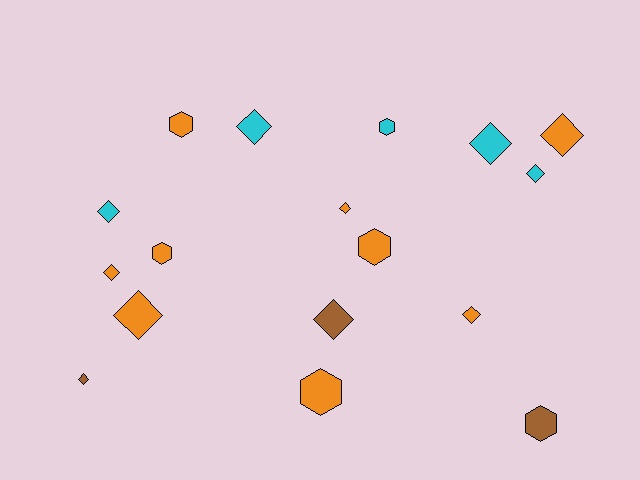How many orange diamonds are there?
There are 5 orange diamonds.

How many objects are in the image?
There are 17 objects.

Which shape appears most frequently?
Diamond, with 11 objects.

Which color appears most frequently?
Orange, with 9 objects.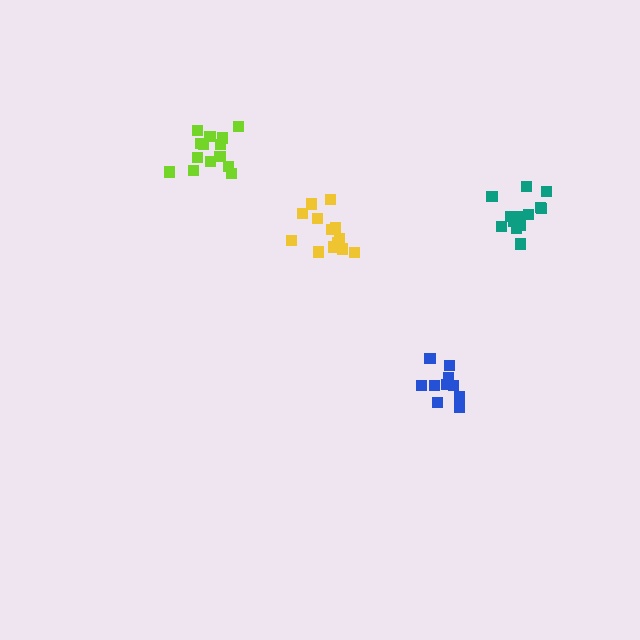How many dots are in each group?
Group 1: 13 dots, Group 2: 10 dots, Group 3: 14 dots, Group 4: 13 dots (50 total).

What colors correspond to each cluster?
The clusters are colored: yellow, blue, lime, teal.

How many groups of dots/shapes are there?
There are 4 groups.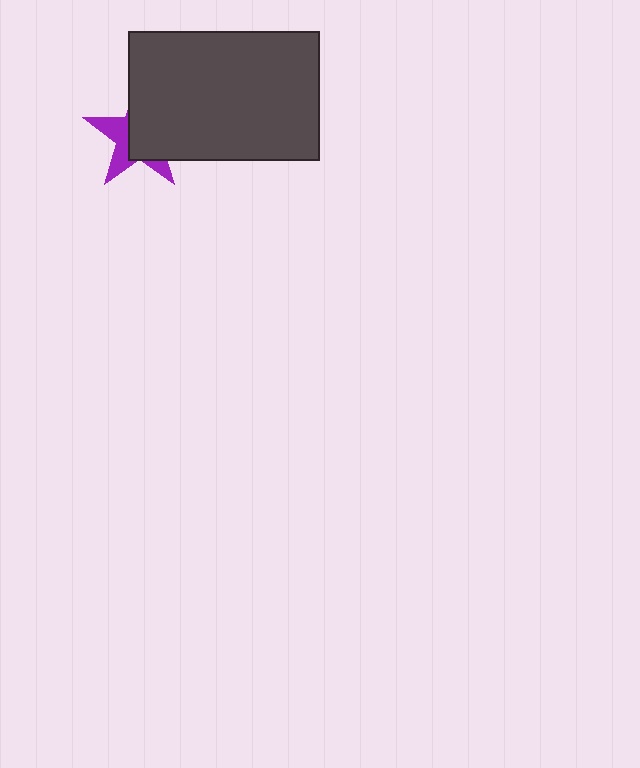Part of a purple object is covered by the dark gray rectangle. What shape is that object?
It is a star.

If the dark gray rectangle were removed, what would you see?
You would see the complete purple star.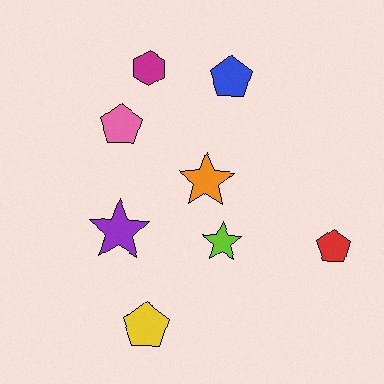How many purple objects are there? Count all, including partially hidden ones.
There is 1 purple object.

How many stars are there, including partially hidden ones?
There are 3 stars.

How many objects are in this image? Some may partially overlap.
There are 8 objects.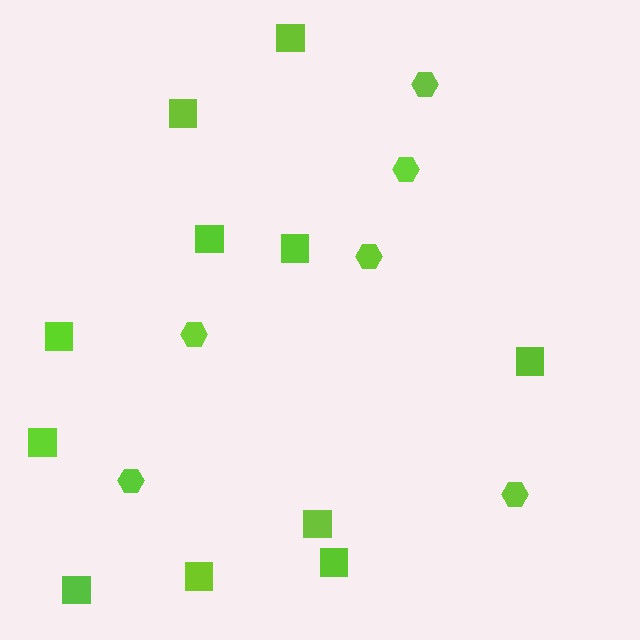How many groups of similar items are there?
There are 2 groups: one group of hexagons (6) and one group of squares (11).